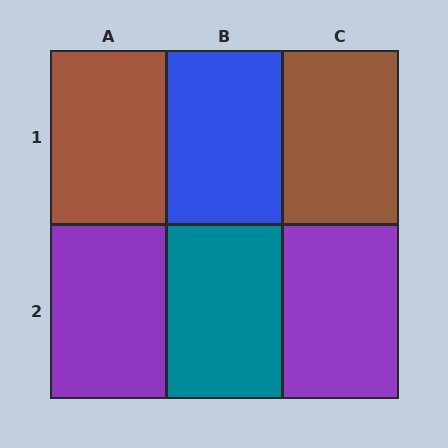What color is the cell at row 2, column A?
Purple.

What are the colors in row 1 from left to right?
Brown, blue, brown.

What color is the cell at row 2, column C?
Purple.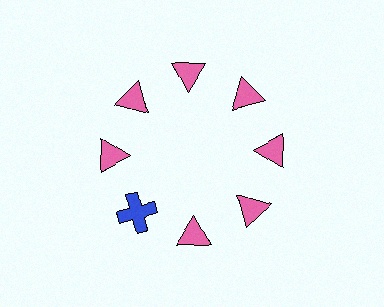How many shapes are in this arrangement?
There are 8 shapes arranged in a ring pattern.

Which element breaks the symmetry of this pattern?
The blue cross at roughly the 8 o'clock position breaks the symmetry. All other shapes are pink triangles.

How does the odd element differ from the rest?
It differs in both color (blue instead of pink) and shape (cross instead of triangle).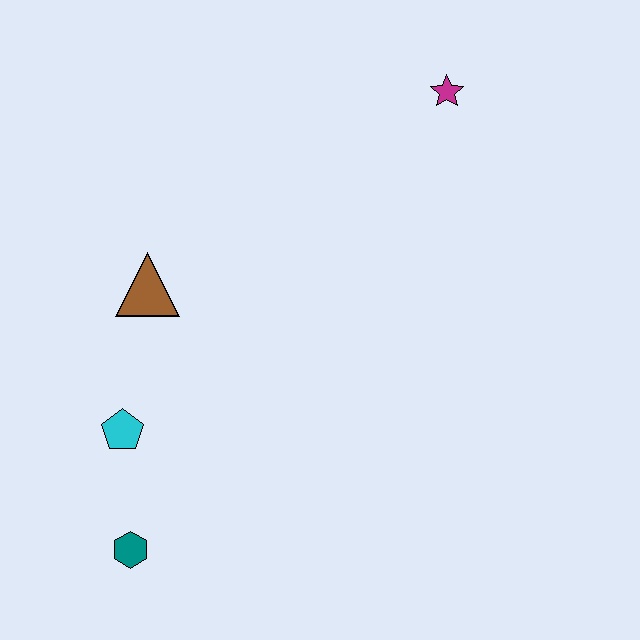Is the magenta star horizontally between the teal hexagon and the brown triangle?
No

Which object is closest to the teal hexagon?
The cyan pentagon is closest to the teal hexagon.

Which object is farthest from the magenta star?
The teal hexagon is farthest from the magenta star.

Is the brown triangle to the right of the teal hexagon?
Yes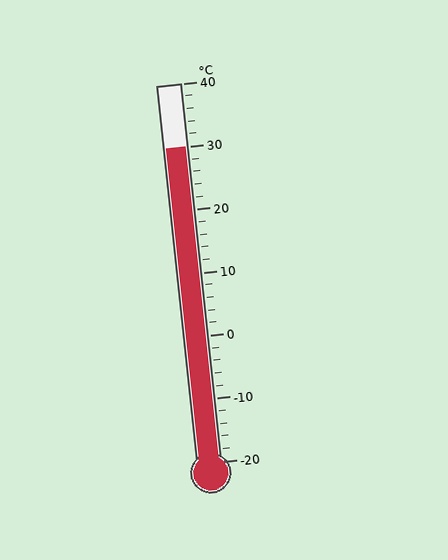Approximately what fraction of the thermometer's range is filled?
The thermometer is filled to approximately 85% of its range.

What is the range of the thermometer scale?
The thermometer scale ranges from -20°C to 40°C.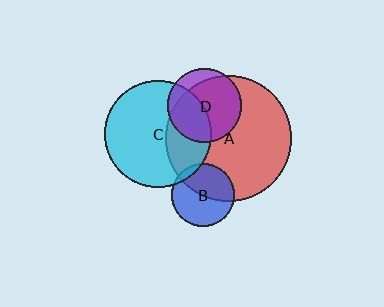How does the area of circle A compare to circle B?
Approximately 4.1 times.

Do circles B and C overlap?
Yes.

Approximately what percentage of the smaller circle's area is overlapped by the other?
Approximately 5%.